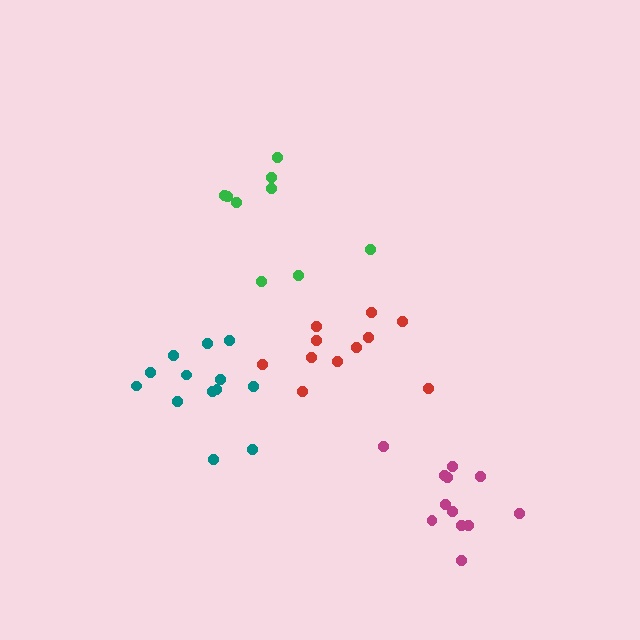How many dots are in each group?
Group 1: 9 dots, Group 2: 11 dots, Group 3: 13 dots, Group 4: 12 dots (45 total).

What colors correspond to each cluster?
The clusters are colored: green, red, teal, magenta.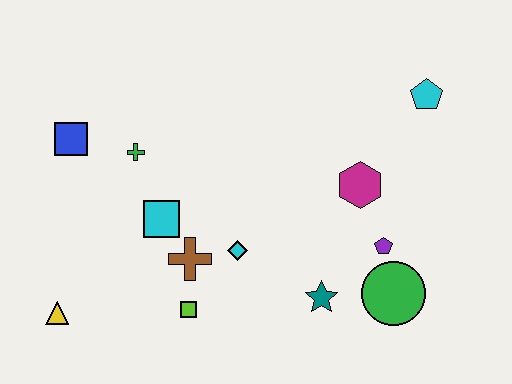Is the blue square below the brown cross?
No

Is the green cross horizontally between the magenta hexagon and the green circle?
No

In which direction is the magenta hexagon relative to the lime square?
The magenta hexagon is to the right of the lime square.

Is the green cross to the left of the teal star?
Yes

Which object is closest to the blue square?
The green cross is closest to the blue square.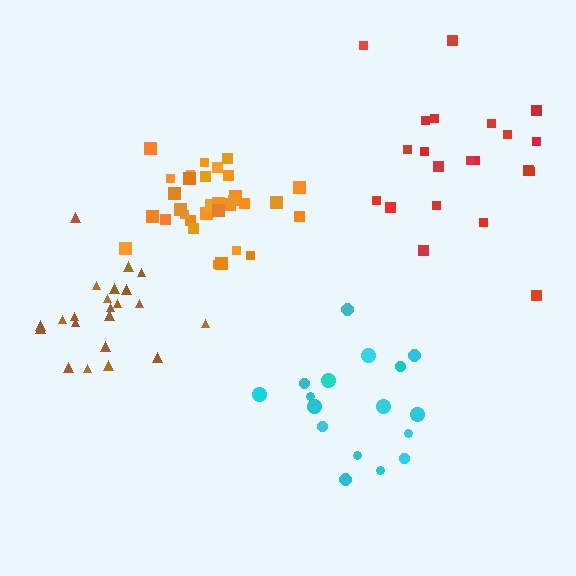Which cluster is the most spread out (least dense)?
Red.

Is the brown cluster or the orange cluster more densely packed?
Orange.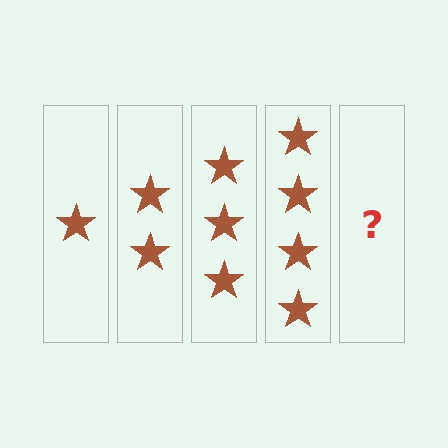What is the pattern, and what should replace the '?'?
The pattern is that each step adds one more star. The '?' should be 5 stars.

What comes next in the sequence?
The next element should be 5 stars.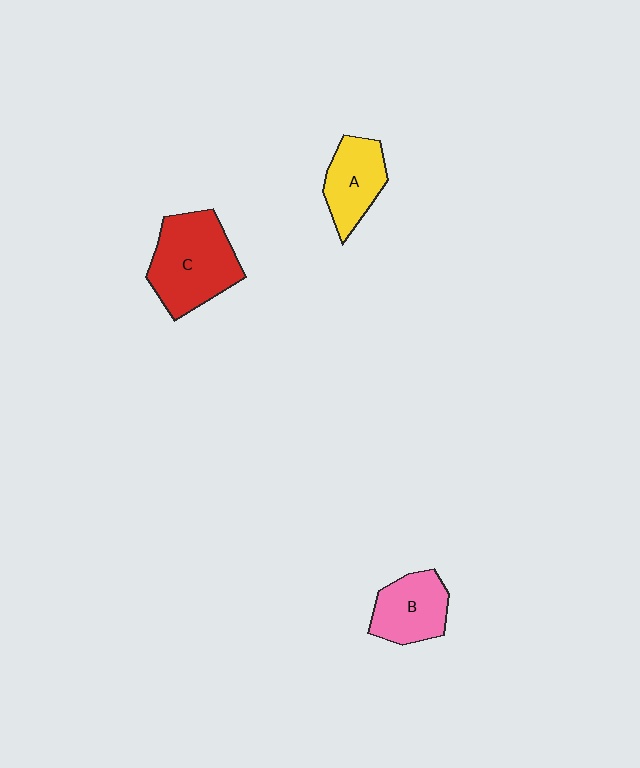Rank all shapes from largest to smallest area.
From largest to smallest: C (red), B (pink), A (yellow).